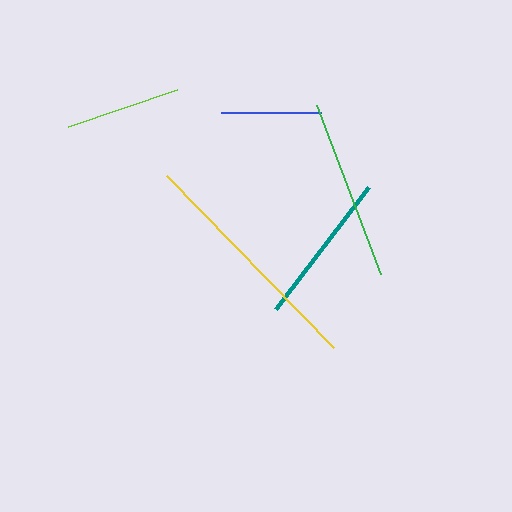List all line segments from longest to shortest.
From longest to shortest: yellow, green, teal, lime, blue.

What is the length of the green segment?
The green segment is approximately 181 pixels long.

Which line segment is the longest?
The yellow line is the longest at approximately 240 pixels.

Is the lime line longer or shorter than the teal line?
The teal line is longer than the lime line.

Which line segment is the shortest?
The blue line is the shortest at approximately 100 pixels.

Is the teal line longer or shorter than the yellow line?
The yellow line is longer than the teal line.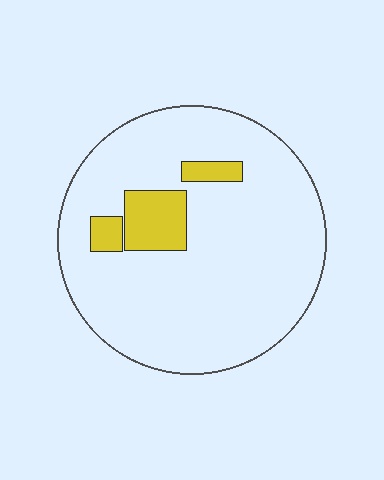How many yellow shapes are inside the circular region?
3.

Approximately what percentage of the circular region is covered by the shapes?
Approximately 10%.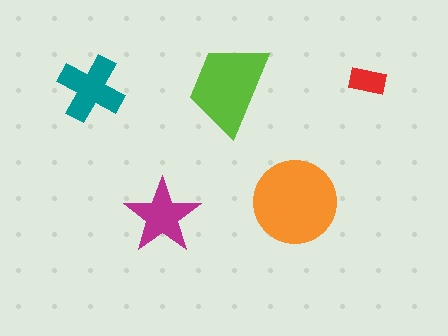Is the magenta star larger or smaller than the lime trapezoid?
Smaller.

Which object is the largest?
The orange circle.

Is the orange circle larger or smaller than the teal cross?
Larger.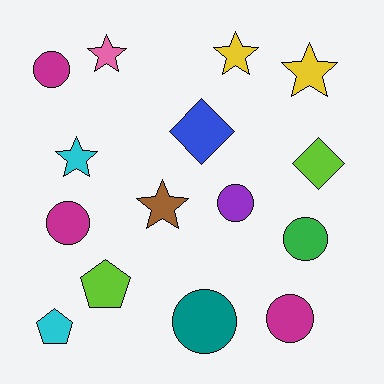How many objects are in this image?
There are 15 objects.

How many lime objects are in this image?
There are 2 lime objects.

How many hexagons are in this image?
There are no hexagons.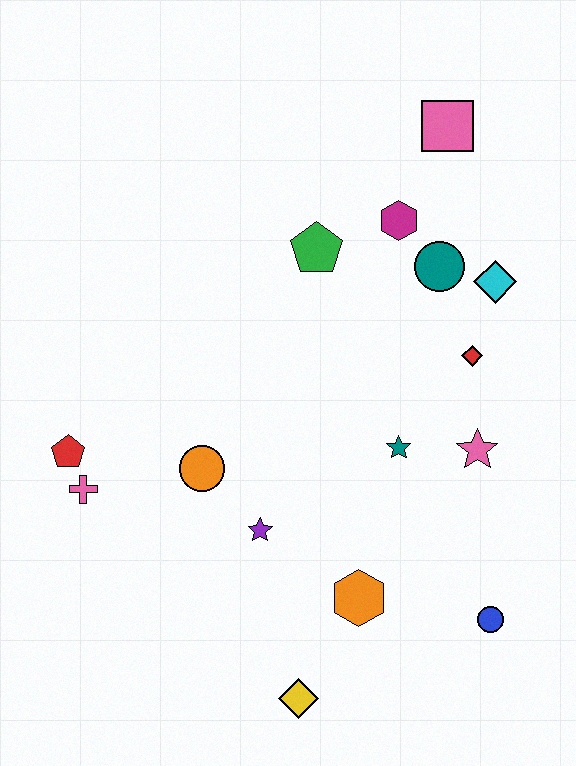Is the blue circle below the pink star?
Yes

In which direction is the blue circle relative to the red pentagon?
The blue circle is to the right of the red pentagon.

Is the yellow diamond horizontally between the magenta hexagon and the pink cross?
Yes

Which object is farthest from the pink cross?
The pink square is farthest from the pink cross.